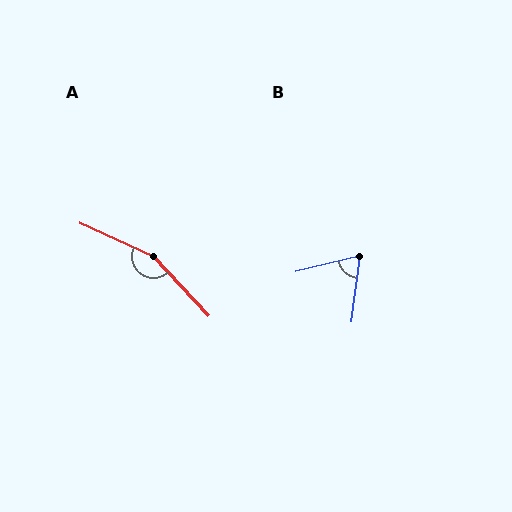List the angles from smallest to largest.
B (70°), A (157°).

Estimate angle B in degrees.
Approximately 70 degrees.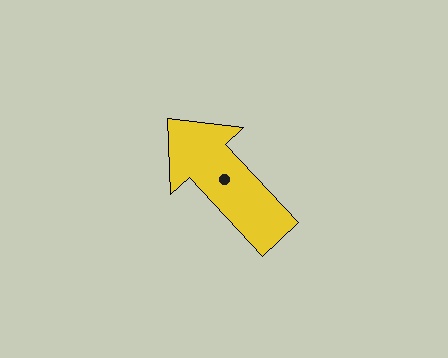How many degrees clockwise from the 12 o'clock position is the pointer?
Approximately 317 degrees.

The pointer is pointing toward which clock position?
Roughly 11 o'clock.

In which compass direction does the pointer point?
Northwest.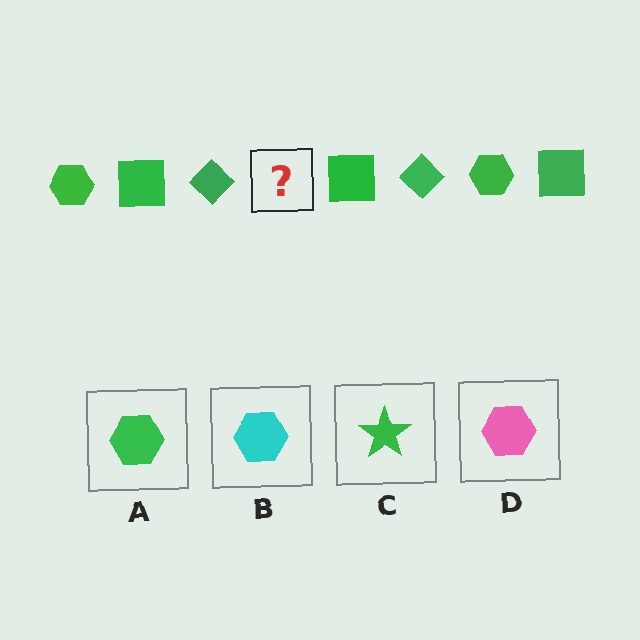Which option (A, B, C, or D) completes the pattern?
A.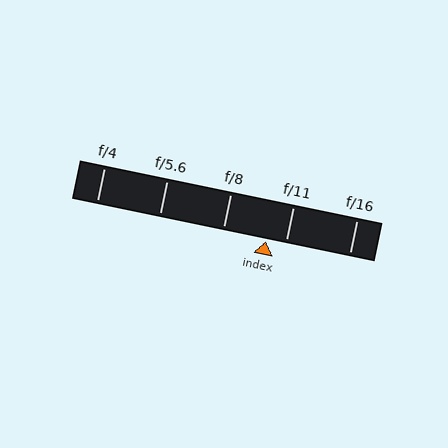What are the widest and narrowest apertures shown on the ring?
The widest aperture shown is f/4 and the narrowest is f/16.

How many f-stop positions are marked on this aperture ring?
There are 5 f-stop positions marked.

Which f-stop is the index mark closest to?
The index mark is closest to f/11.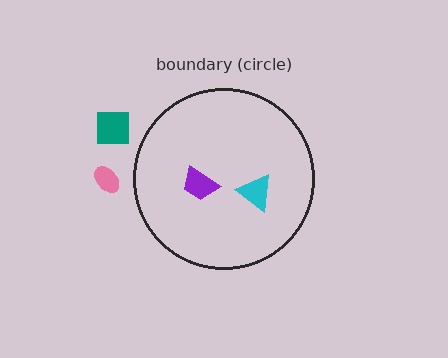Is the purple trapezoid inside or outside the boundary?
Inside.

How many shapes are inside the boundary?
2 inside, 2 outside.